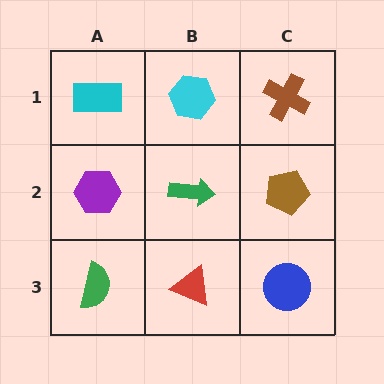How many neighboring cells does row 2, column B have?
4.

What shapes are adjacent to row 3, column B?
A green arrow (row 2, column B), a green semicircle (row 3, column A), a blue circle (row 3, column C).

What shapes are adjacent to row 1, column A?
A purple hexagon (row 2, column A), a cyan hexagon (row 1, column B).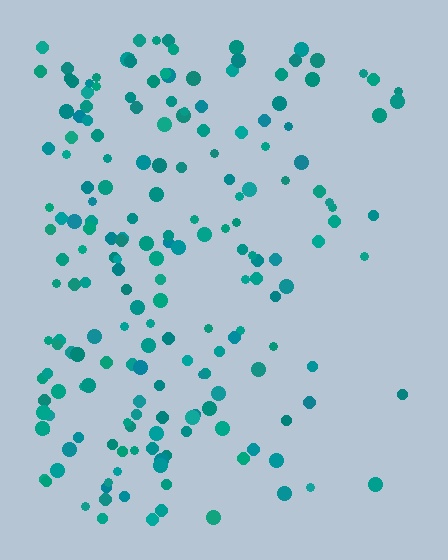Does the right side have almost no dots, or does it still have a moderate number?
Still a moderate number, just noticeably fewer than the left.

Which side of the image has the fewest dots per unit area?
The right.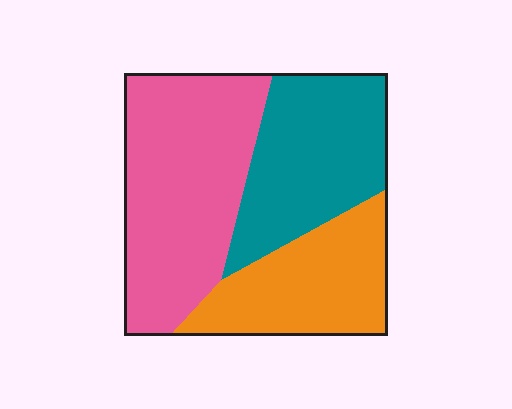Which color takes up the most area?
Pink, at roughly 40%.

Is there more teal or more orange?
Teal.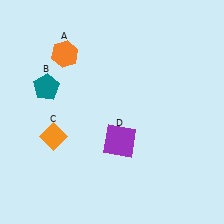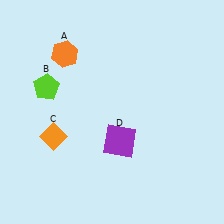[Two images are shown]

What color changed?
The pentagon (B) changed from teal in Image 1 to lime in Image 2.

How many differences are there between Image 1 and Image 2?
There is 1 difference between the two images.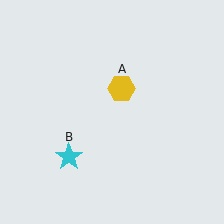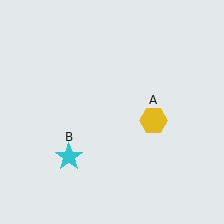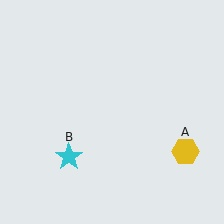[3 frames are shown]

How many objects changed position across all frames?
1 object changed position: yellow hexagon (object A).